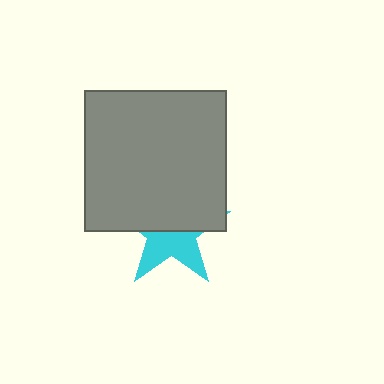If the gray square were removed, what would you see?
You would see the complete cyan star.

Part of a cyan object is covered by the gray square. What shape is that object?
It is a star.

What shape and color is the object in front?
The object in front is a gray square.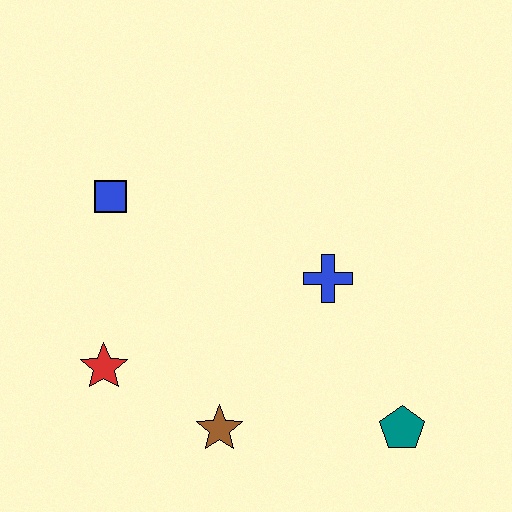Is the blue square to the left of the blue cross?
Yes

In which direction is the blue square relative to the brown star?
The blue square is above the brown star.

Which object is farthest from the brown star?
The blue square is farthest from the brown star.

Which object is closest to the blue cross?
The teal pentagon is closest to the blue cross.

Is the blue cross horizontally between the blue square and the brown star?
No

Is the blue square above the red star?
Yes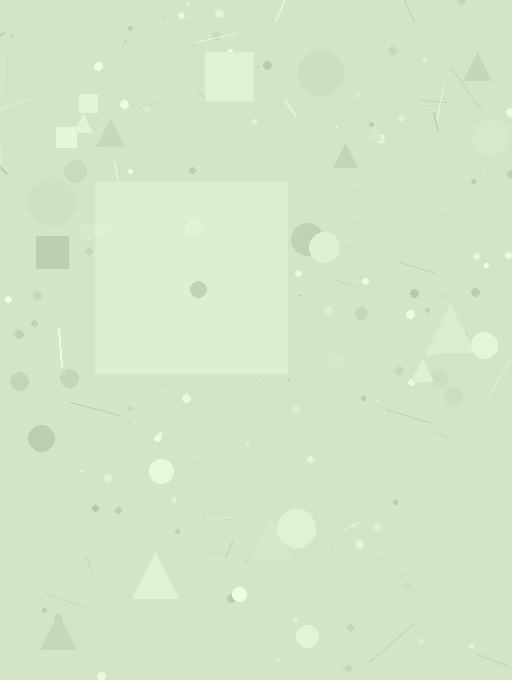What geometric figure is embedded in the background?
A square is embedded in the background.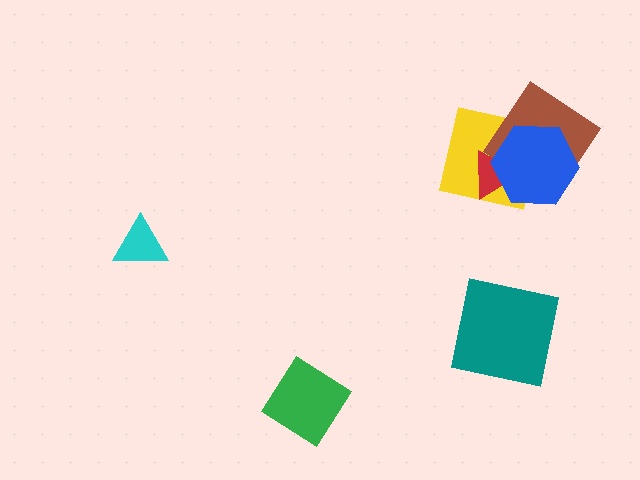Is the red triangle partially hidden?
Yes, it is partially covered by another shape.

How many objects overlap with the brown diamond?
3 objects overlap with the brown diamond.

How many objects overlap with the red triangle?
3 objects overlap with the red triangle.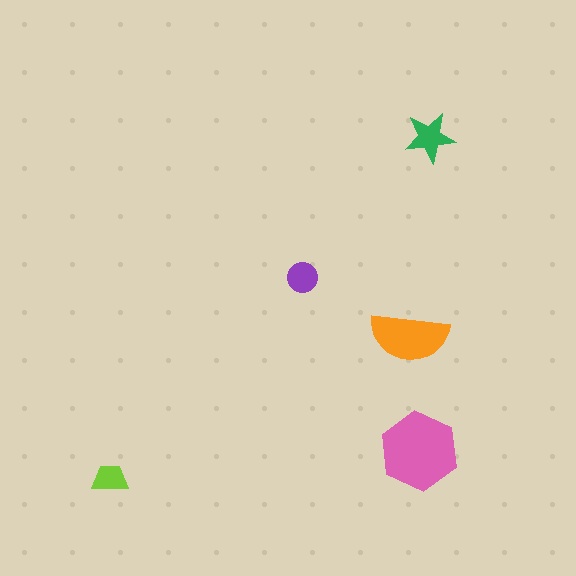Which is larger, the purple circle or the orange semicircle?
The orange semicircle.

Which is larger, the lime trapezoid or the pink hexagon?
The pink hexagon.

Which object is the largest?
The pink hexagon.